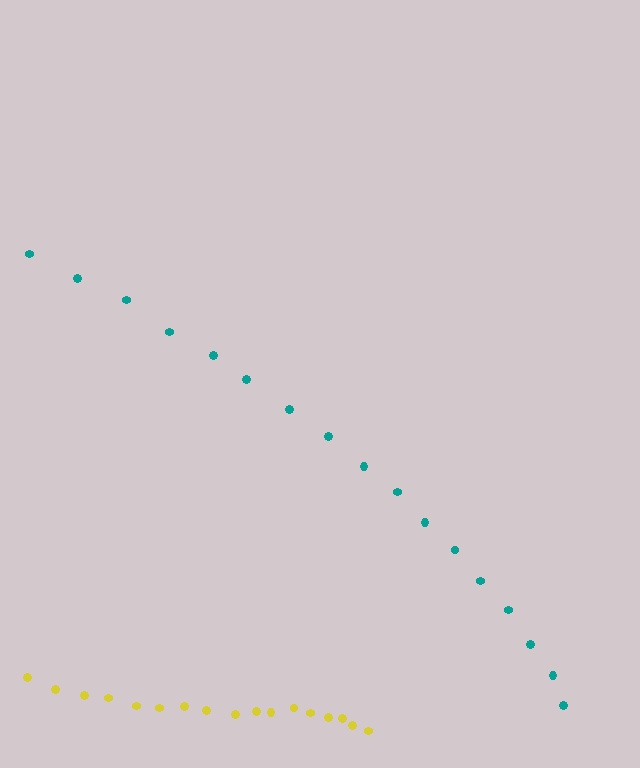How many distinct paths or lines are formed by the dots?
There are 2 distinct paths.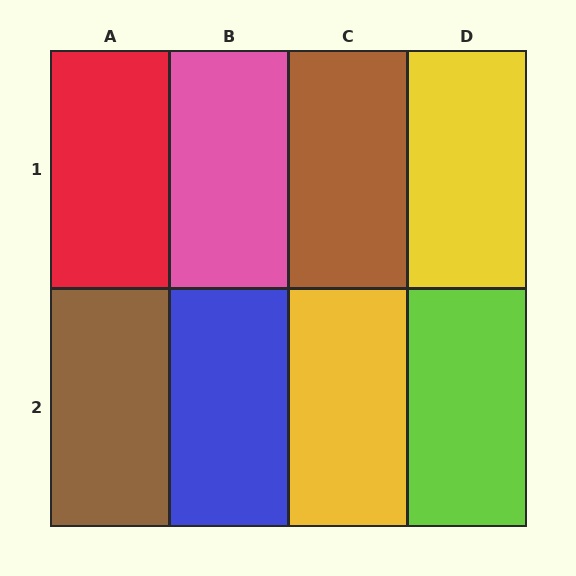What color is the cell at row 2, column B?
Blue.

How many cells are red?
1 cell is red.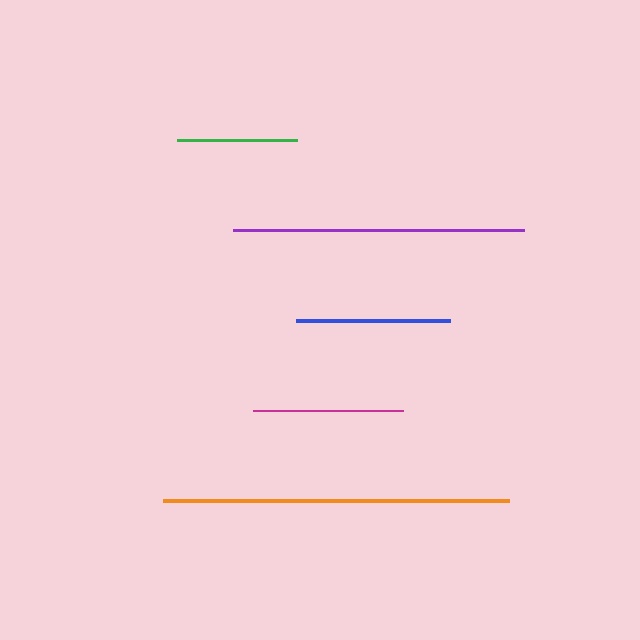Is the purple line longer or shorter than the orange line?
The orange line is longer than the purple line.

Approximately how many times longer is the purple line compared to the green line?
The purple line is approximately 2.4 times the length of the green line.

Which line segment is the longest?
The orange line is the longest at approximately 346 pixels.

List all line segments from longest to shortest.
From longest to shortest: orange, purple, blue, magenta, green.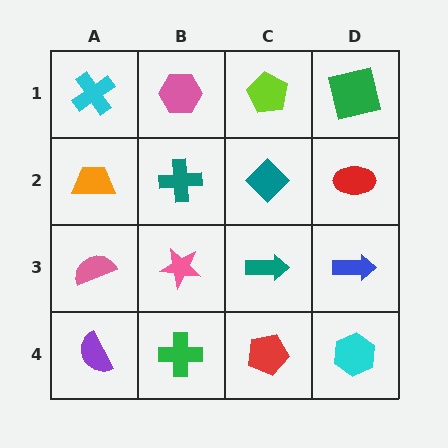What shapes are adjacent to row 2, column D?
A green square (row 1, column D), a blue arrow (row 3, column D), a teal diamond (row 2, column C).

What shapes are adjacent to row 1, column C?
A teal diamond (row 2, column C), a pink hexagon (row 1, column B), a green square (row 1, column D).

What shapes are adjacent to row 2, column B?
A pink hexagon (row 1, column B), a pink star (row 3, column B), an orange trapezoid (row 2, column A), a teal diamond (row 2, column C).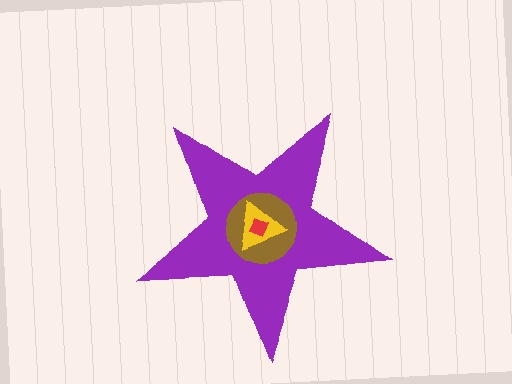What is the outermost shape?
The purple star.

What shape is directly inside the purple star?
The brown circle.